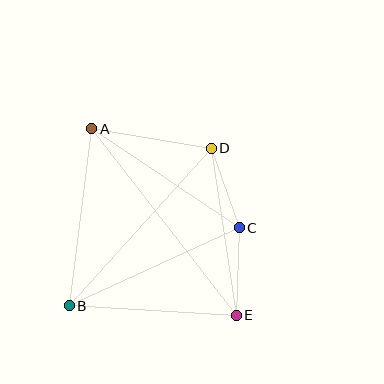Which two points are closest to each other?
Points C and D are closest to each other.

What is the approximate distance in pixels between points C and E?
The distance between C and E is approximately 88 pixels.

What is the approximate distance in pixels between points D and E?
The distance between D and E is approximately 169 pixels.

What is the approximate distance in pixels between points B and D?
The distance between B and D is approximately 212 pixels.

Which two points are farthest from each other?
Points A and E are farthest from each other.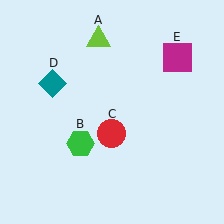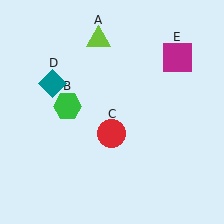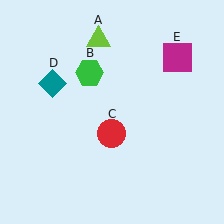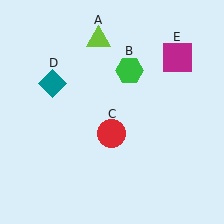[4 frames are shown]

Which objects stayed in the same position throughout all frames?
Lime triangle (object A) and red circle (object C) and teal diamond (object D) and magenta square (object E) remained stationary.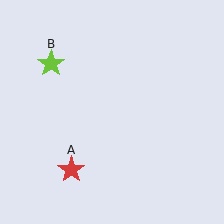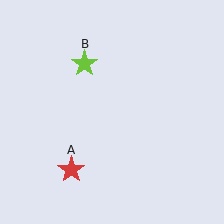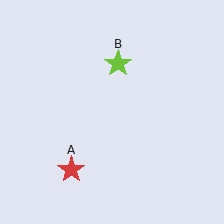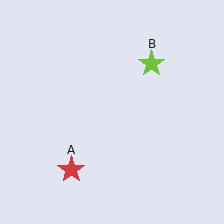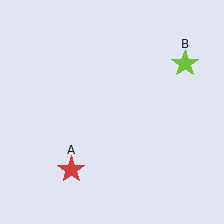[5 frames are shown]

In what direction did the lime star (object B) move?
The lime star (object B) moved right.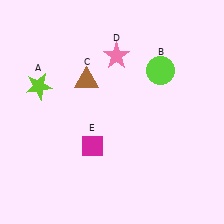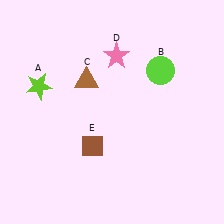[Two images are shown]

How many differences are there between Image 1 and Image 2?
There is 1 difference between the two images.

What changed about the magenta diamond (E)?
In Image 1, E is magenta. In Image 2, it changed to brown.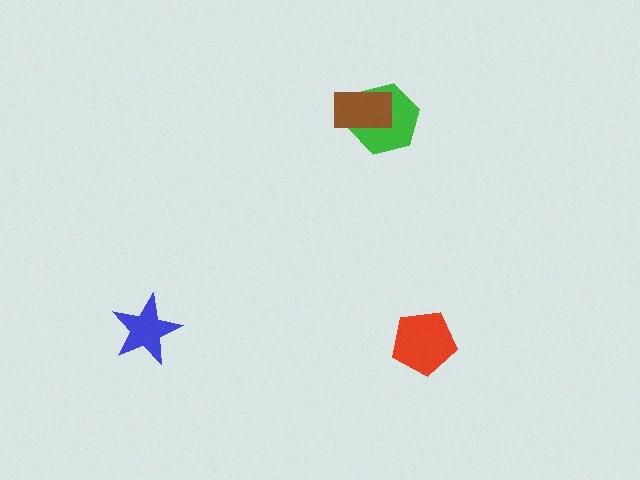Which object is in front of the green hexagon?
The brown rectangle is in front of the green hexagon.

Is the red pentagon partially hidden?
No, no other shape covers it.